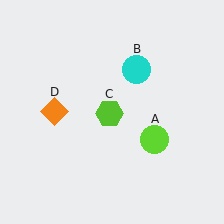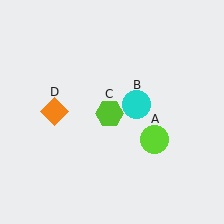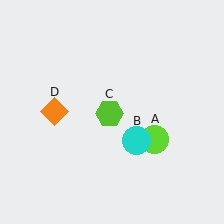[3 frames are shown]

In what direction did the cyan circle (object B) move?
The cyan circle (object B) moved down.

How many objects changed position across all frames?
1 object changed position: cyan circle (object B).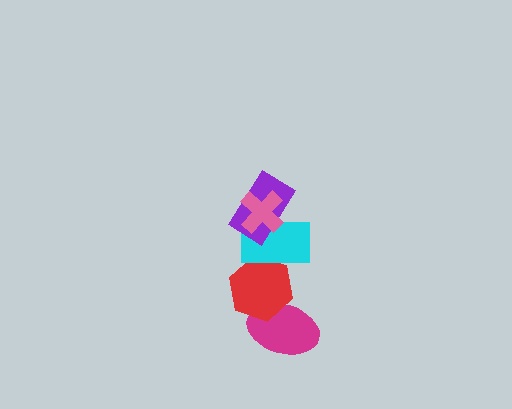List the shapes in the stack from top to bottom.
From top to bottom: the pink cross, the purple rectangle, the cyan rectangle, the red hexagon, the magenta ellipse.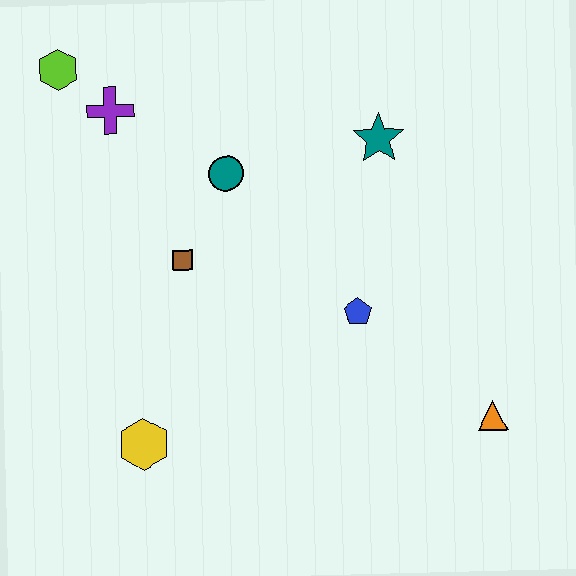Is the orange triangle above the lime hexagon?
No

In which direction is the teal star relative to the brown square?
The teal star is to the right of the brown square.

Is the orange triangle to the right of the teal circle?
Yes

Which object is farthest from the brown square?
The orange triangle is farthest from the brown square.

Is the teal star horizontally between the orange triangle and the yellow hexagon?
Yes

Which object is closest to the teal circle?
The brown square is closest to the teal circle.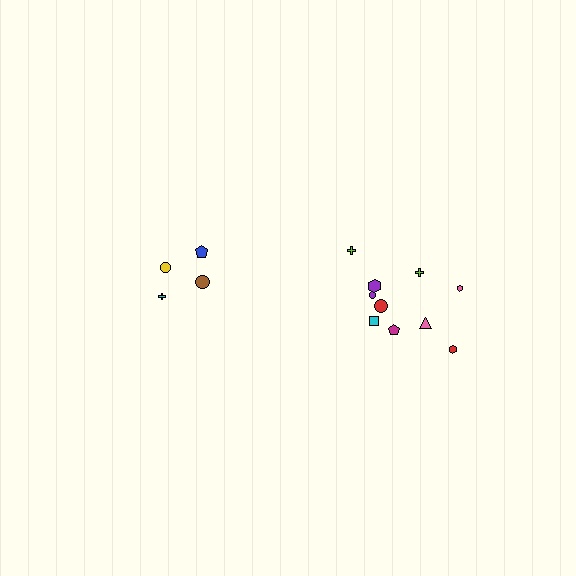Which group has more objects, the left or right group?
The right group.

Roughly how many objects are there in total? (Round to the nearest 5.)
Roughly 15 objects in total.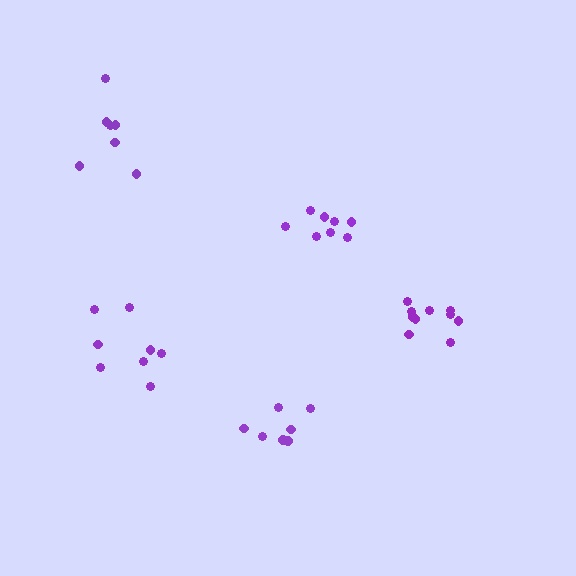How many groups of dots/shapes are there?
There are 5 groups.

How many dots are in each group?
Group 1: 8 dots, Group 2: 10 dots, Group 3: 7 dots, Group 4: 8 dots, Group 5: 7 dots (40 total).